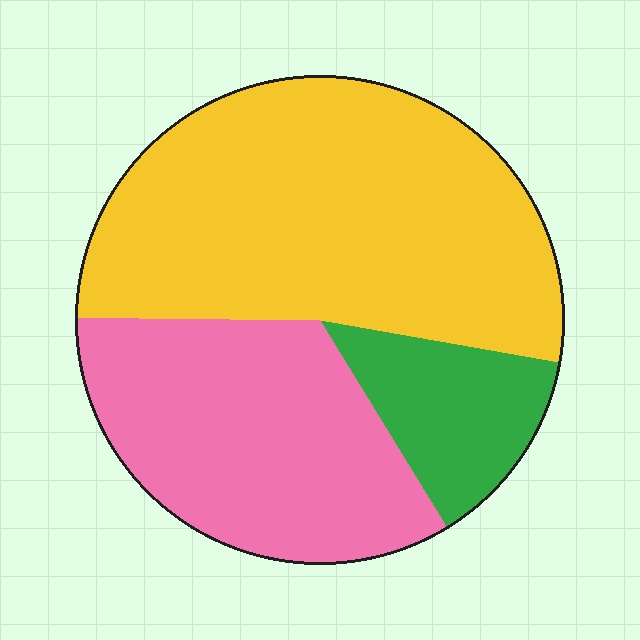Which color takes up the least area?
Green, at roughly 15%.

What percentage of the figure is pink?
Pink takes up between a third and a half of the figure.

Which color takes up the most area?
Yellow, at roughly 55%.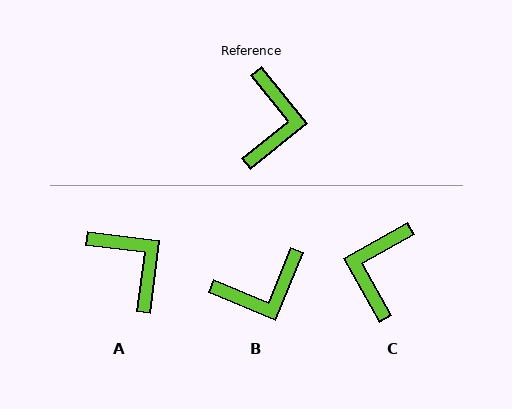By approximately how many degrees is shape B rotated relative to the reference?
Approximately 61 degrees clockwise.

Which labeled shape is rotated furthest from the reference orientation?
C, about 170 degrees away.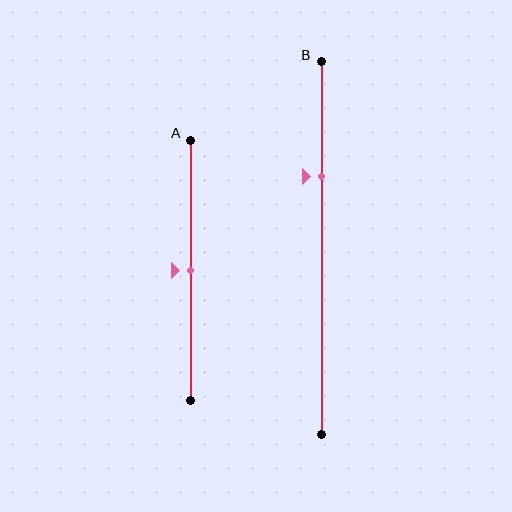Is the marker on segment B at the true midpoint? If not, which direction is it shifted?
No, the marker on segment B is shifted upward by about 19% of the segment length.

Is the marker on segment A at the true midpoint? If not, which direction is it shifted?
Yes, the marker on segment A is at the true midpoint.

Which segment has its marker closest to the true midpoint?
Segment A has its marker closest to the true midpoint.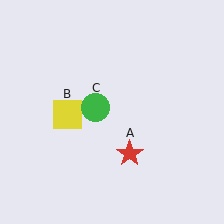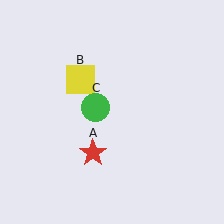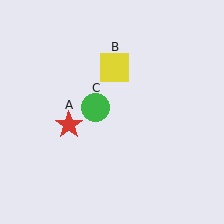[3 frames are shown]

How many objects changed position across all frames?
2 objects changed position: red star (object A), yellow square (object B).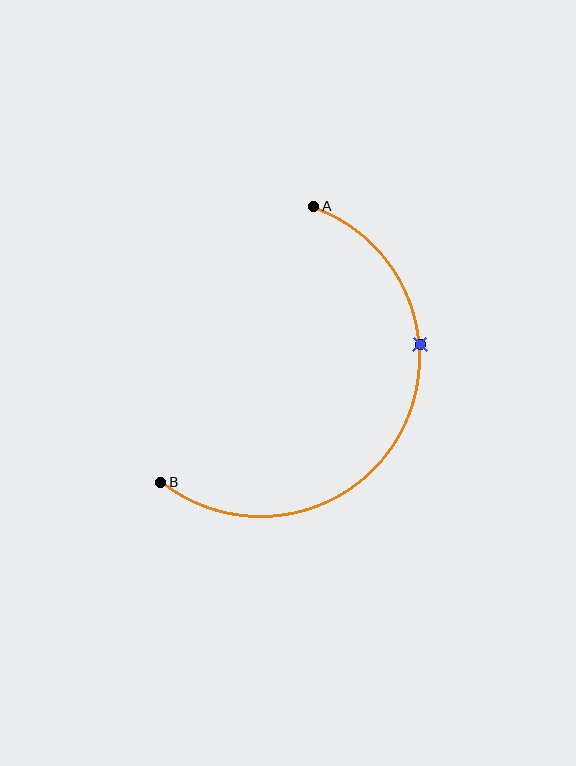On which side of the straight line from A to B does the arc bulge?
The arc bulges to the right of the straight line connecting A and B.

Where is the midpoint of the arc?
The arc midpoint is the point on the curve farthest from the straight line joining A and B. It sits to the right of that line.